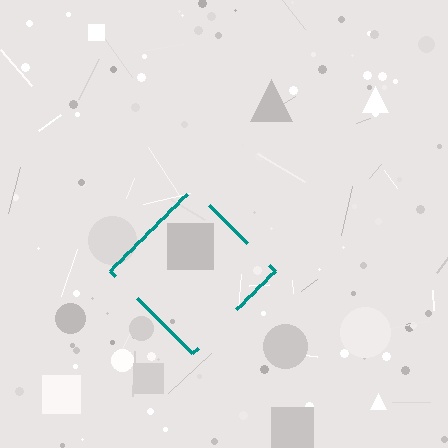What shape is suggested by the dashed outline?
The dashed outline suggests a diamond.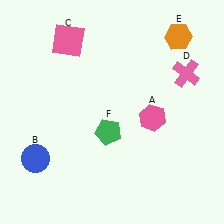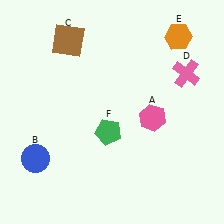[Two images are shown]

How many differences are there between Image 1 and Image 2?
There is 1 difference between the two images.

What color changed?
The square (C) changed from pink in Image 1 to brown in Image 2.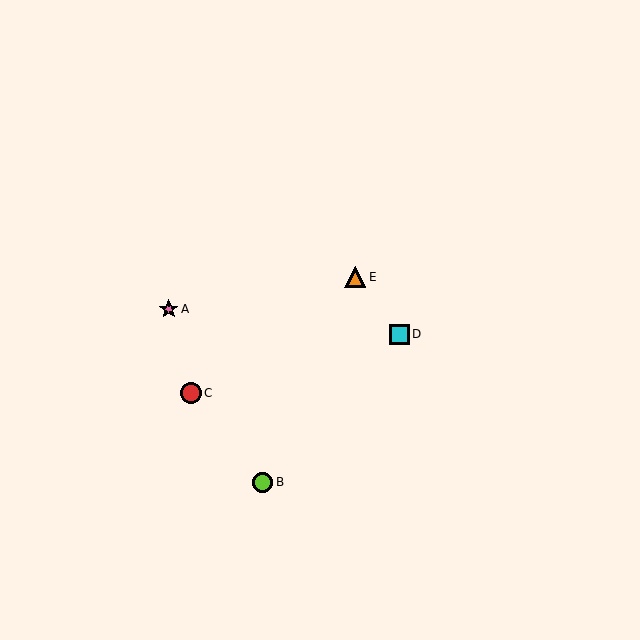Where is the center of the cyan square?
The center of the cyan square is at (399, 334).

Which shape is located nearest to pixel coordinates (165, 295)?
The pink star (labeled A) at (169, 309) is nearest to that location.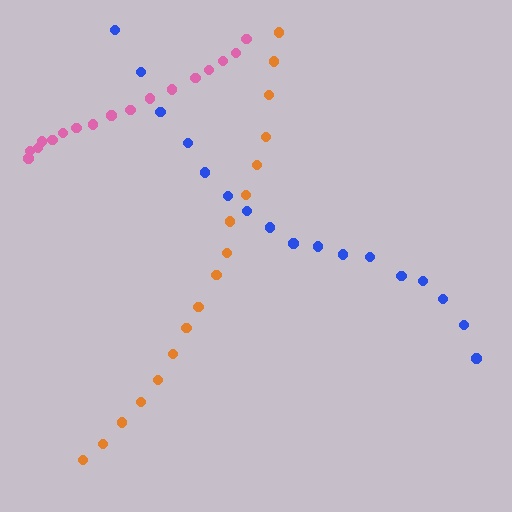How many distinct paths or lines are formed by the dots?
There are 3 distinct paths.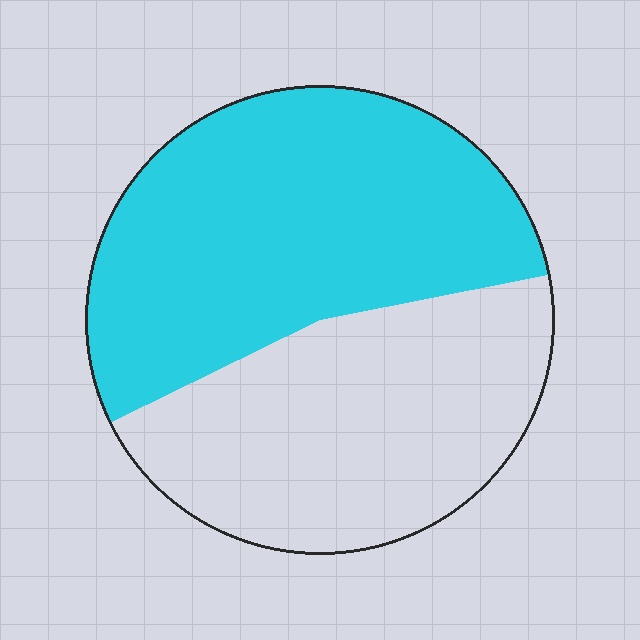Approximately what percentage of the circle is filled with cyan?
Approximately 55%.